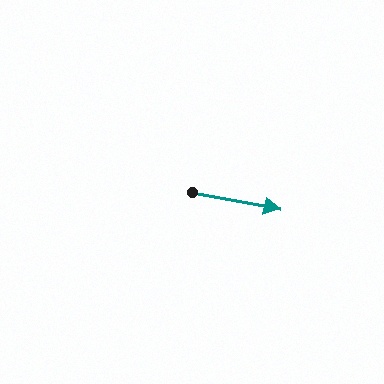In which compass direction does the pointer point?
East.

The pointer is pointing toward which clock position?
Roughly 3 o'clock.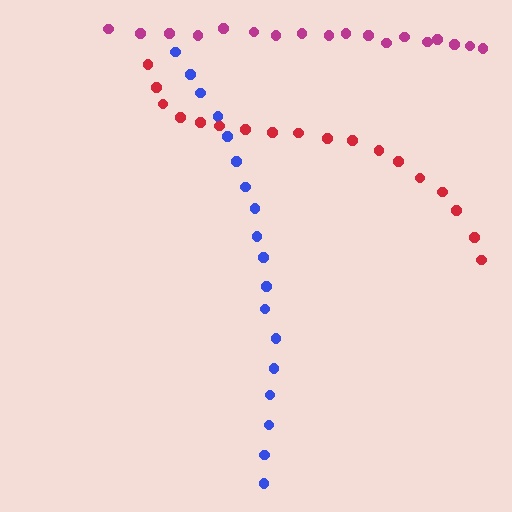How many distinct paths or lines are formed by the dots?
There are 3 distinct paths.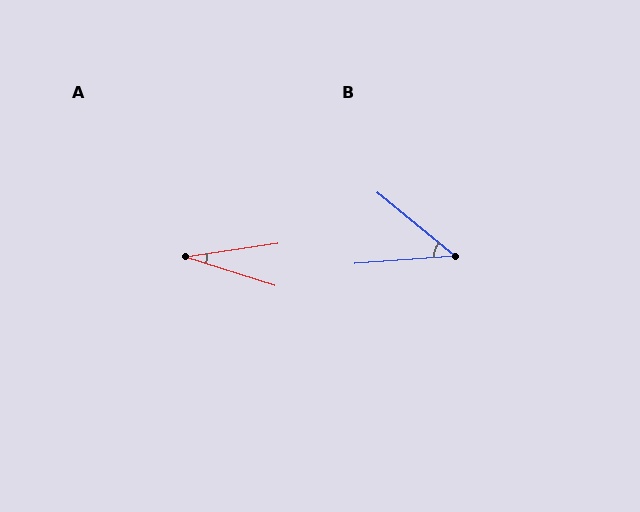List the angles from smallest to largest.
A (26°), B (44°).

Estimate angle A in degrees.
Approximately 26 degrees.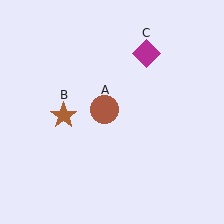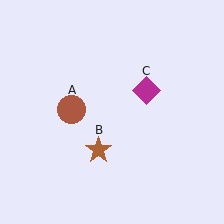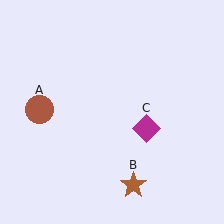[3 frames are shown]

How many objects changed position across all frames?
3 objects changed position: brown circle (object A), brown star (object B), magenta diamond (object C).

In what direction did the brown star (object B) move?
The brown star (object B) moved down and to the right.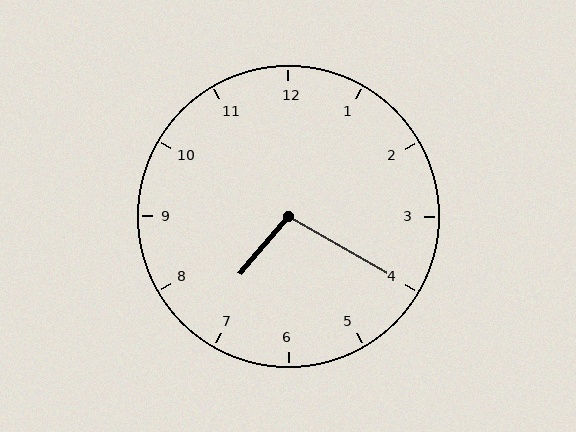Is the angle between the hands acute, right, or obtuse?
It is obtuse.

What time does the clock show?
7:20.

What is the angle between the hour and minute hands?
Approximately 100 degrees.